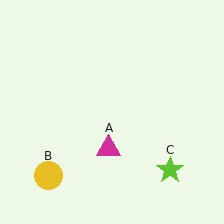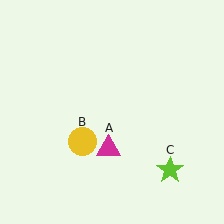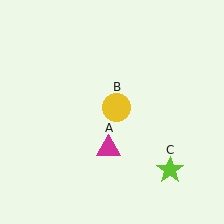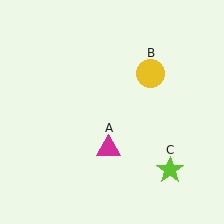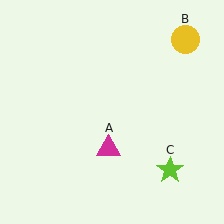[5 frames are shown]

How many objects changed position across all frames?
1 object changed position: yellow circle (object B).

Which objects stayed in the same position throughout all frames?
Magenta triangle (object A) and lime star (object C) remained stationary.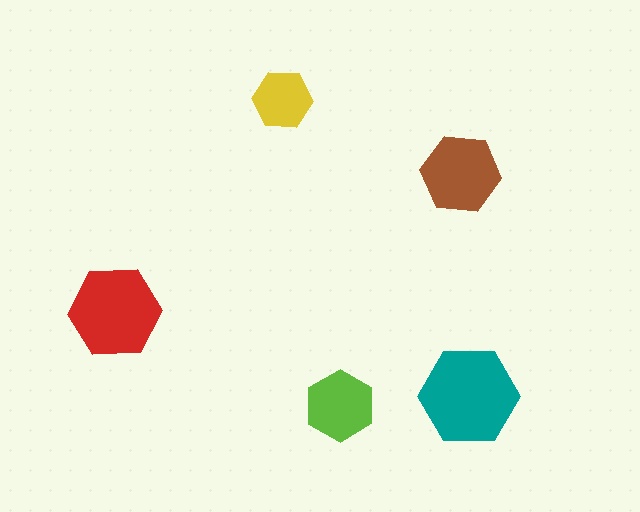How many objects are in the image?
There are 5 objects in the image.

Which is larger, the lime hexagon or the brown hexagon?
The brown one.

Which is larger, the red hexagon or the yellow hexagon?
The red one.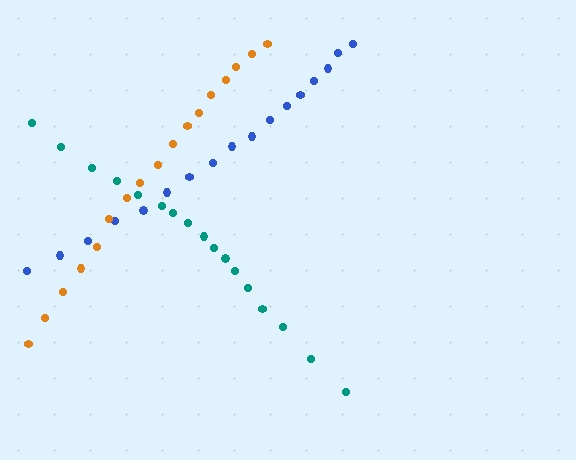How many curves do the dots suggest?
There are 3 distinct paths.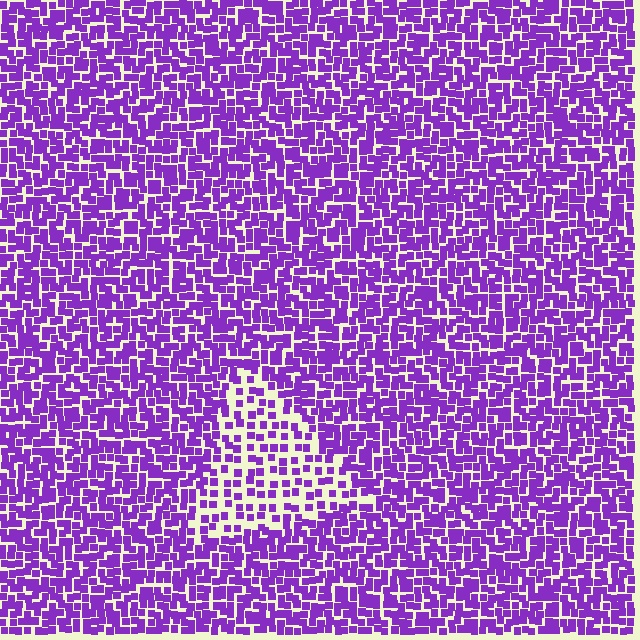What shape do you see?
I see a triangle.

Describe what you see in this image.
The image contains small purple elements arranged at two different densities. A triangle-shaped region is visible where the elements are less densely packed than the surrounding area.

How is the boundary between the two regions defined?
The boundary is defined by a change in element density (approximately 2.0x ratio). All elements are the same color, size, and shape.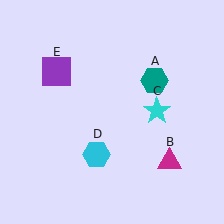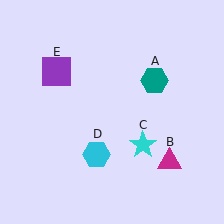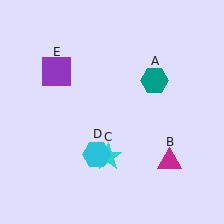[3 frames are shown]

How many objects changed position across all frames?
1 object changed position: cyan star (object C).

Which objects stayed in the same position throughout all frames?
Teal hexagon (object A) and magenta triangle (object B) and cyan hexagon (object D) and purple square (object E) remained stationary.